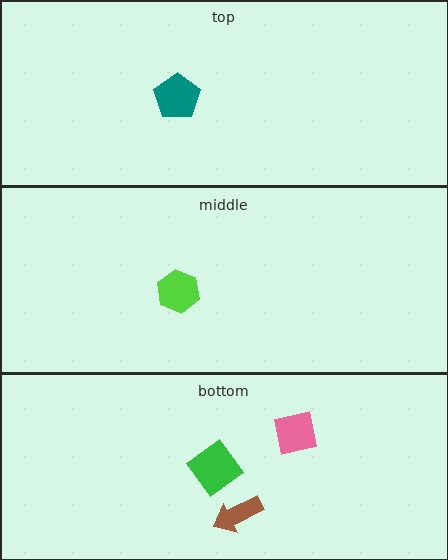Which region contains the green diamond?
The bottom region.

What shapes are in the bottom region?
The green diamond, the brown arrow, the pink square.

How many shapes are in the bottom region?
3.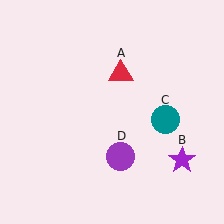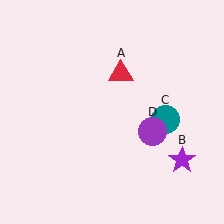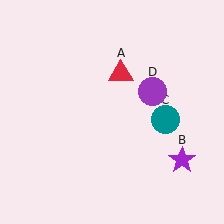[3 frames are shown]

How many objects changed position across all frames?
1 object changed position: purple circle (object D).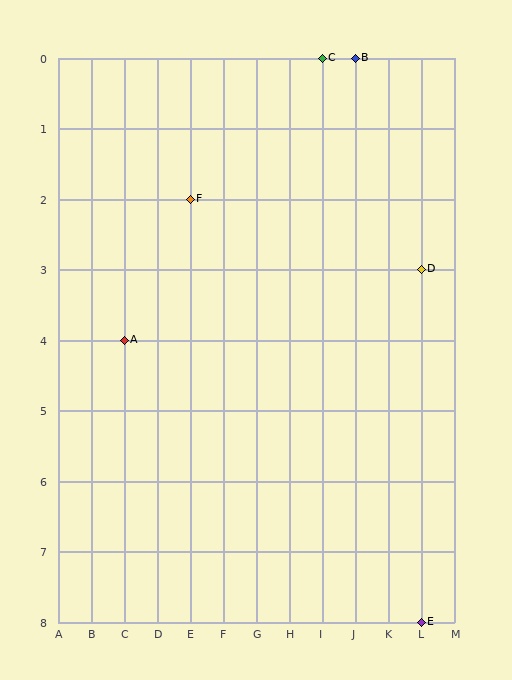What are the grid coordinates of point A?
Point A is at grid coordinates (C, 4).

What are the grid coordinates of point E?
Point E is at grid coordinates (L, 8).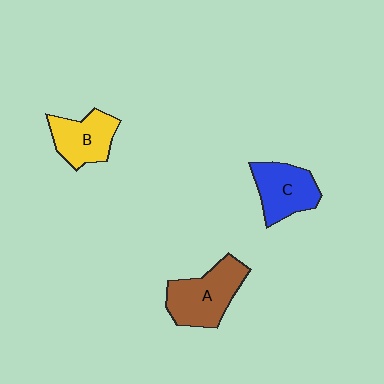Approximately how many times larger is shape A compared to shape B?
Approximately 1.3 times.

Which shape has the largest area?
Shape A (brown).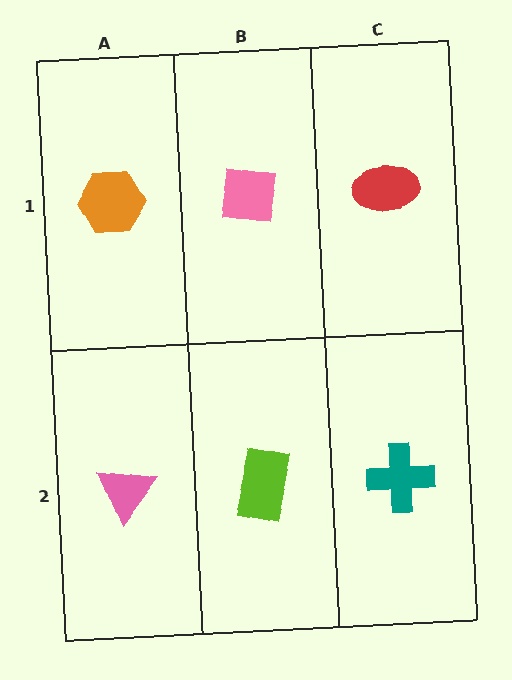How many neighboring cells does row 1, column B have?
3.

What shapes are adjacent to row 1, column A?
A pink triangle (row 2, column A), a pink square (row 1, column B).